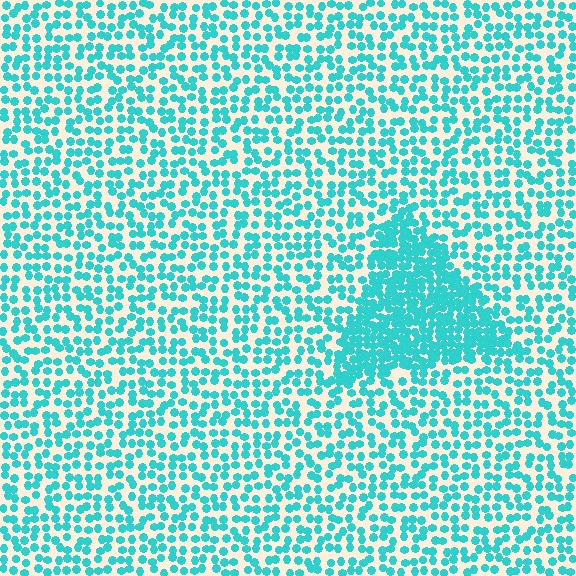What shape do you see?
I see a triangle.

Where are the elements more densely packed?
The elements are more densely packed inside the triangle boundary.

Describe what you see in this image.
The image contains small cyan elements arranged at two different densities. A triangle-shaped region is visible where the elements are more densely packed than the surrounding area.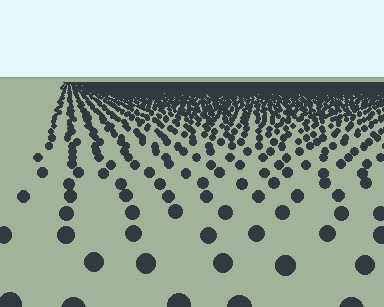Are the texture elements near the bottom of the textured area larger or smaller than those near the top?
Larger. Near the bottom, elements are closer to the viewer and appear at a bigger on-screen size.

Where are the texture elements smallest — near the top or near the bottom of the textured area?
Near the top.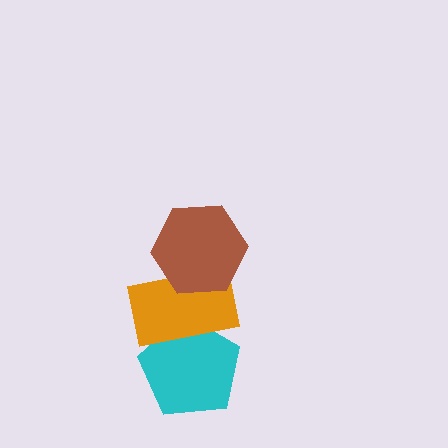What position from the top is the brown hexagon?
The brown hexagon is 1st from the top.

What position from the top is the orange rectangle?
The orange rectangle is 2nd from the top.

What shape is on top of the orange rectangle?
The brown hexagon is on top of the orange rectangle.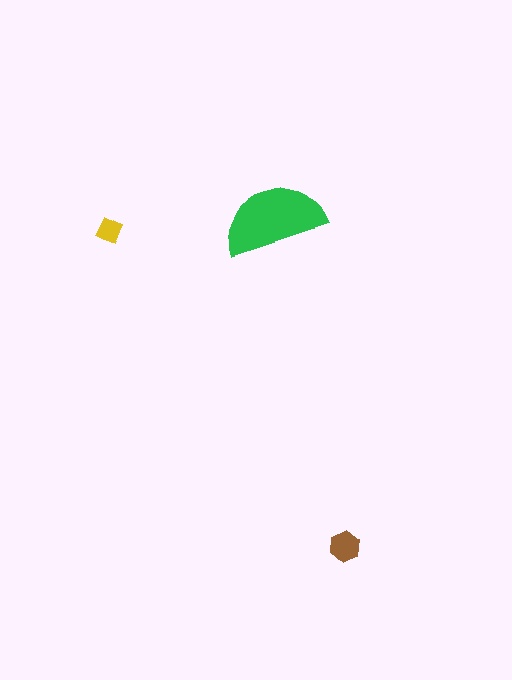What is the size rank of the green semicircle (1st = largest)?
1st.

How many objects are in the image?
There are 3 objects in the image.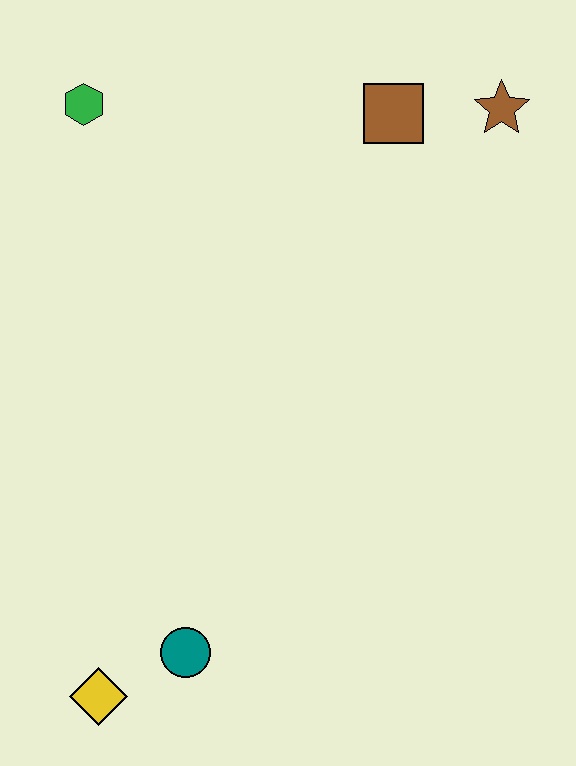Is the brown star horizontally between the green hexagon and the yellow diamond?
No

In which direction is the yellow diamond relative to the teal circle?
The yellow diamond is to the left of the teal circle.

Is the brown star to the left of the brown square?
No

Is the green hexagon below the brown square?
No